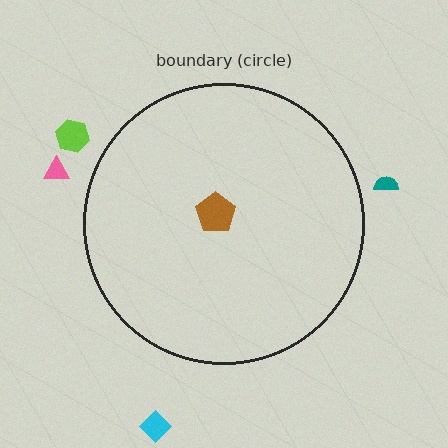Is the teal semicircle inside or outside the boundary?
Outside.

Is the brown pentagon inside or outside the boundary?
Inside.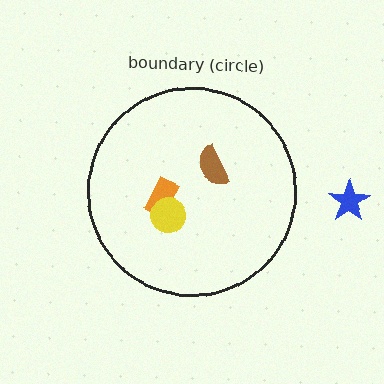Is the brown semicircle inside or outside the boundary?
Inside.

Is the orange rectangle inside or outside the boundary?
Inside.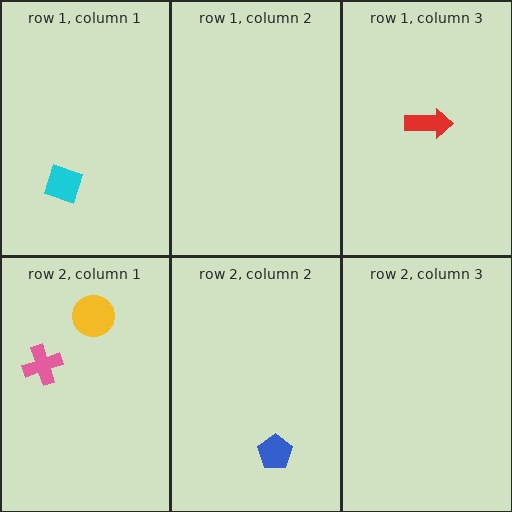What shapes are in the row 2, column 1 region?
The yellow circle, the pink cross.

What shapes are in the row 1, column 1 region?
The cyan diamond.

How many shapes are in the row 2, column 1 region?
2.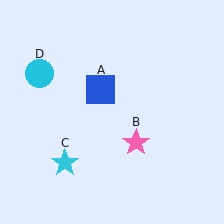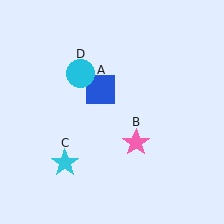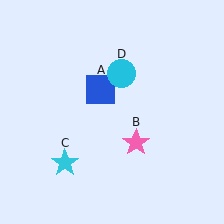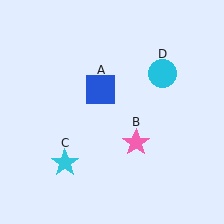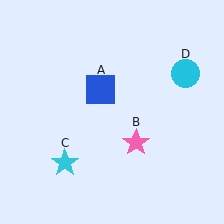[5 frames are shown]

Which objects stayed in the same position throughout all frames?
Blue square (object A) and pink star (object B) and cyan star (object C) remained stationary.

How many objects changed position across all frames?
1 object changed position: cyan circle (object D).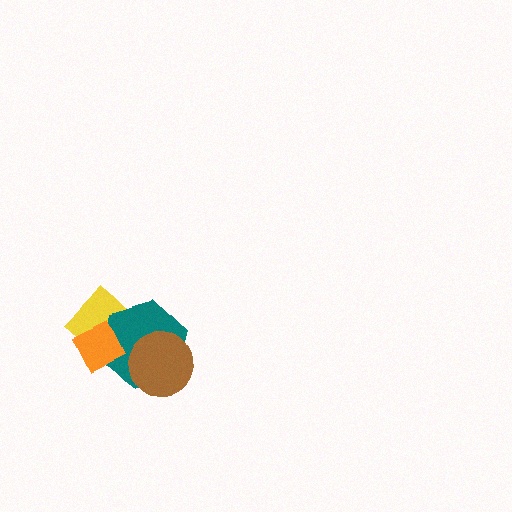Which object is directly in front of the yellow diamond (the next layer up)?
The teal hexagon is directly in front of the yellow diamond.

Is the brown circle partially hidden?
No, no other shape covers it.